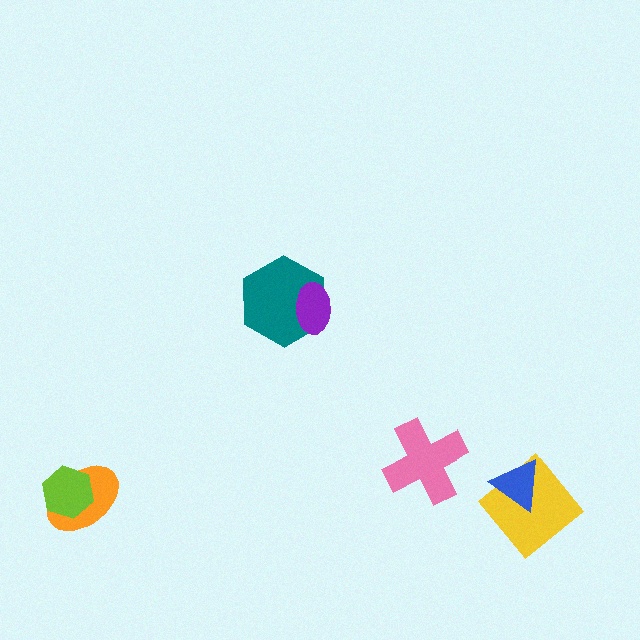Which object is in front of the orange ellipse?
The lime hexagon is in front of the orange ellipse.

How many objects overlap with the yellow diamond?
1 object overlaps with the yellow diamond.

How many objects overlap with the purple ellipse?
1 object overlaps with the purple ellipse.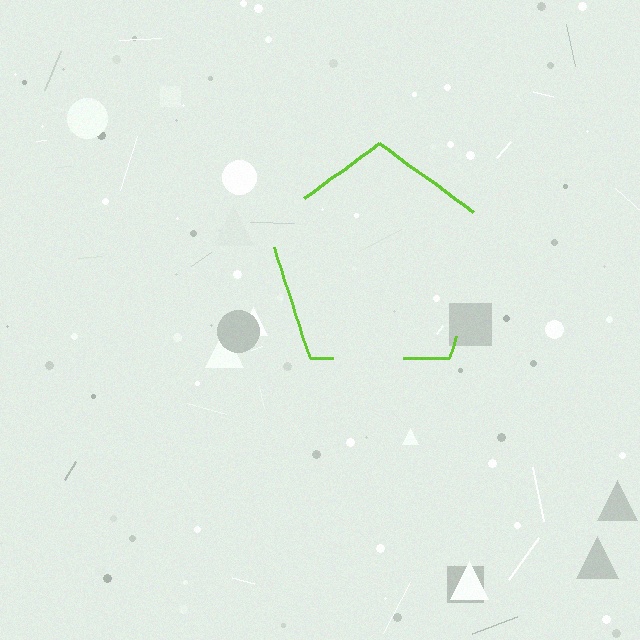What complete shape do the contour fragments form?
The contour fragments form a pentagon.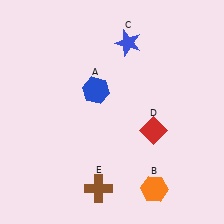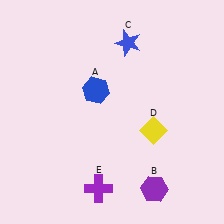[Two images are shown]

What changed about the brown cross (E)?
In Image 1, E is brown. In Image 2, it changed to purple.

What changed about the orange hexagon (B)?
In Image 1, B is orange. In Image 2, it changed to purple.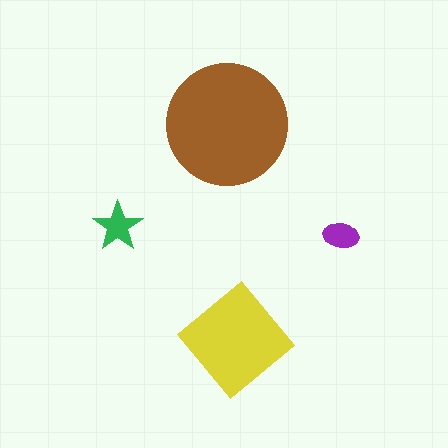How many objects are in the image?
There are 4 objects in the image.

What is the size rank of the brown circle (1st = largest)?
1st.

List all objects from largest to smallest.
The brown circle, the yellow diamond, the green star, the purple ellipse.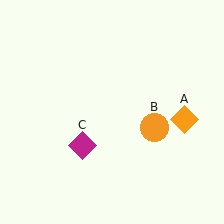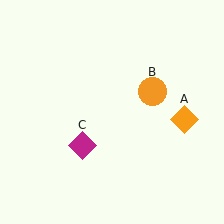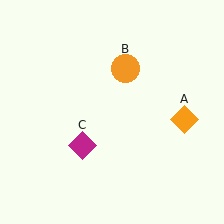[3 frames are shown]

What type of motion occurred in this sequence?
The orange circle (object B) rotated counterclockwise around the center of the scene.